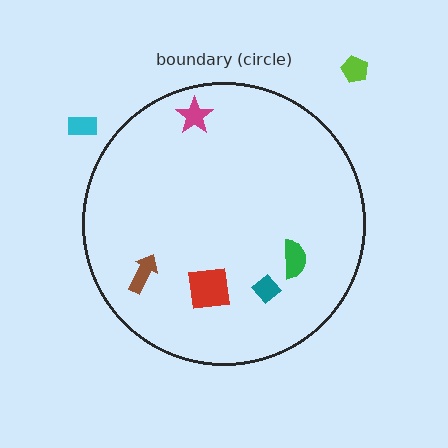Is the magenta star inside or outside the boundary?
Inside.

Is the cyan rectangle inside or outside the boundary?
Outside.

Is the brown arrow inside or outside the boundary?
Inside.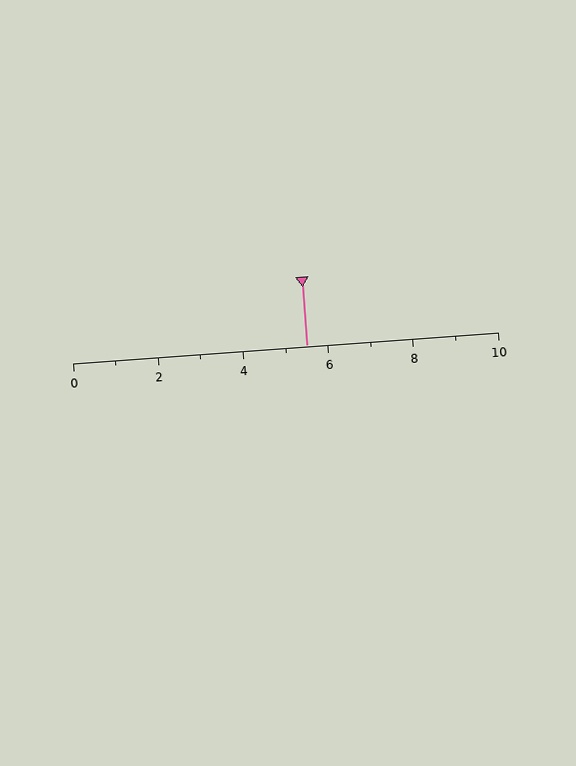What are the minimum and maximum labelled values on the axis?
The axis runs from 0 to 10.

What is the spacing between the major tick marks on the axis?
The major ticks are spaced 2 apart.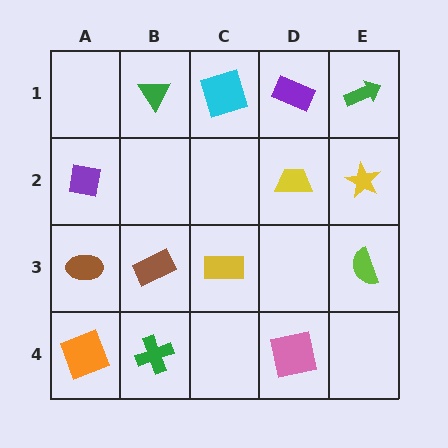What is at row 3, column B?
A brown rectangle.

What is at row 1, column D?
A purple rectangle.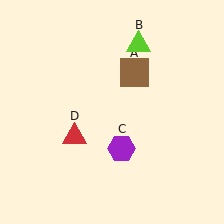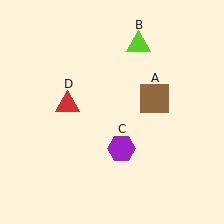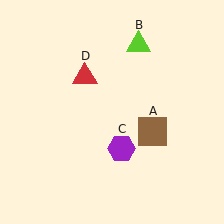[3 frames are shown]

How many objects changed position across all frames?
2 objects changed position: brown square (object A), red triangle (object D).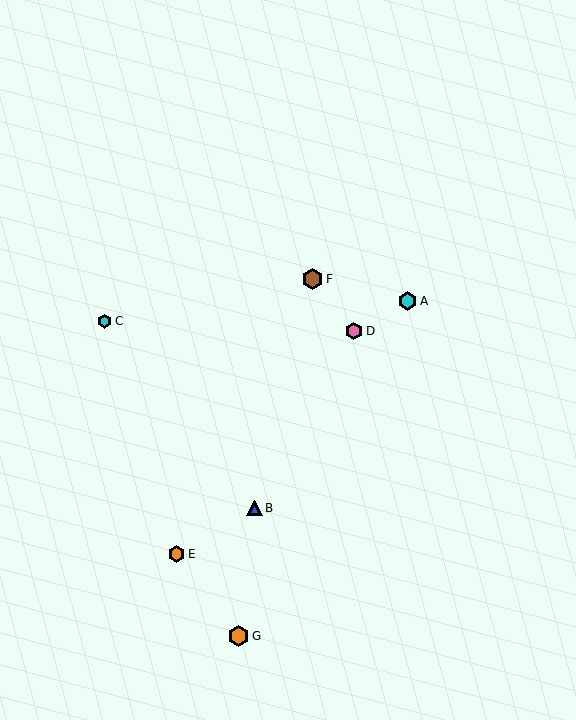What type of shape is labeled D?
Shape D is a pink hexagon.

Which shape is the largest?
The brown hexagon (labeled F) is the largest.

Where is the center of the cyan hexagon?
The center of the cyan hexagon is at (408, 301).